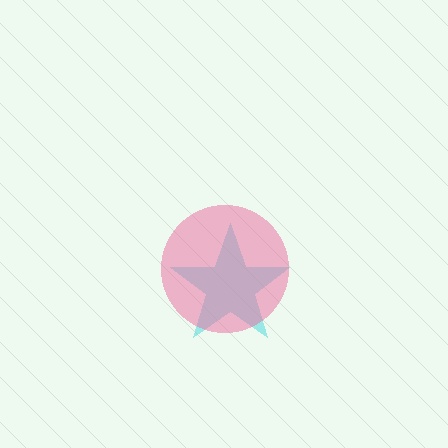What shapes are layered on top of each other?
The layered shapes are: a cyan star, a pink circle.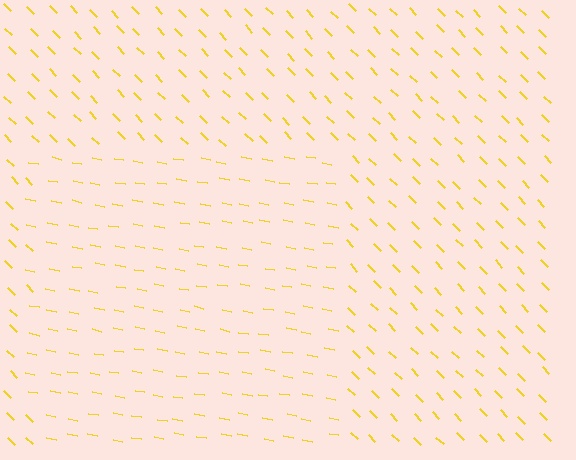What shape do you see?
I see a rectangle.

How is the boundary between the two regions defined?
The boundary is defined purely by a change in line orientation (approximately 34 degrees difference). All lines are the same color and thickness.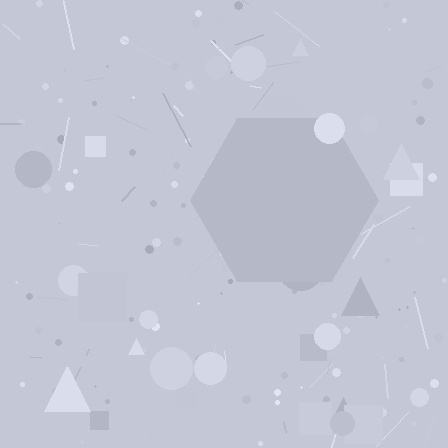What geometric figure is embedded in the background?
A hexagon is embedded in the background.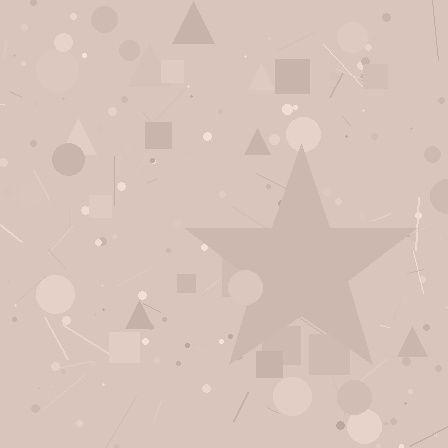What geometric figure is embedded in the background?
A star is embedded in the background.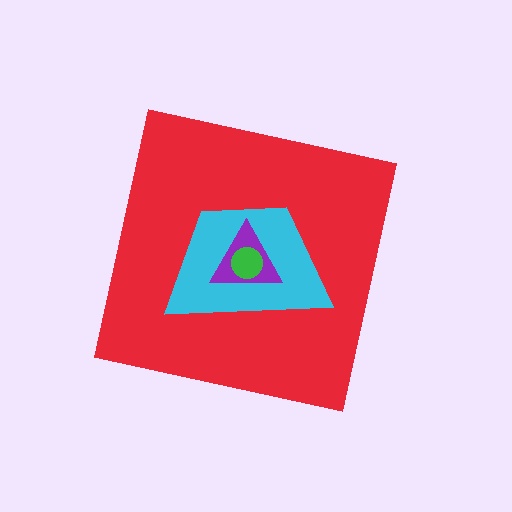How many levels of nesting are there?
4.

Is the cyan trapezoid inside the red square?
Yes.